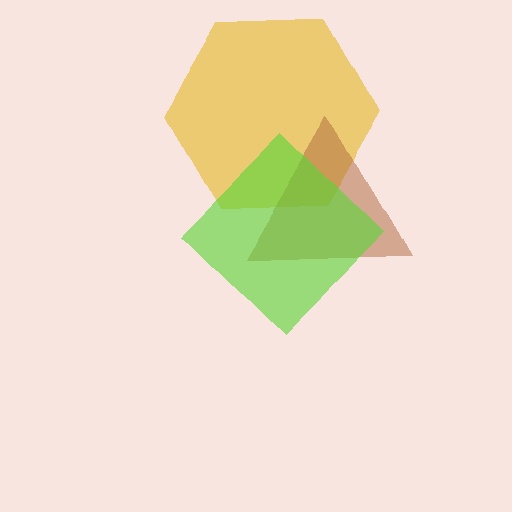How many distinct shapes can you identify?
There are 3 distinct shapes: a yellow hexagon, a brown triangle, a lime diamond.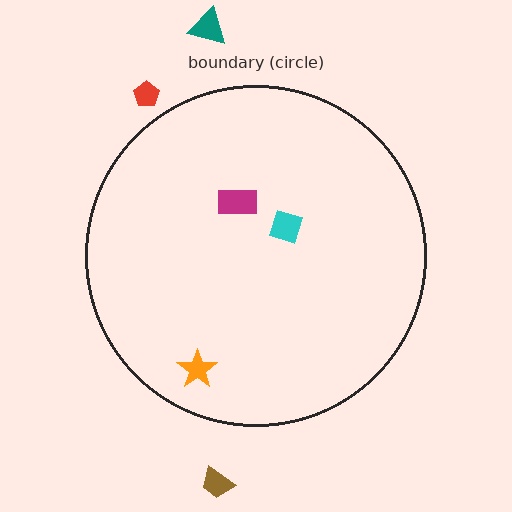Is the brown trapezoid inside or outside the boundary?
Outside.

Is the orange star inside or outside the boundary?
Inside.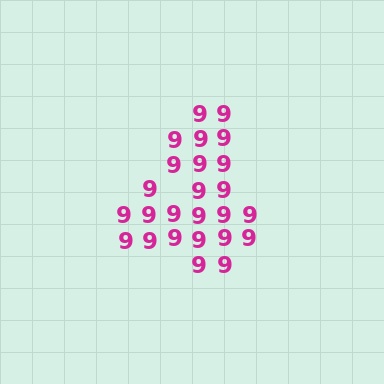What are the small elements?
The small elements are digit 9's.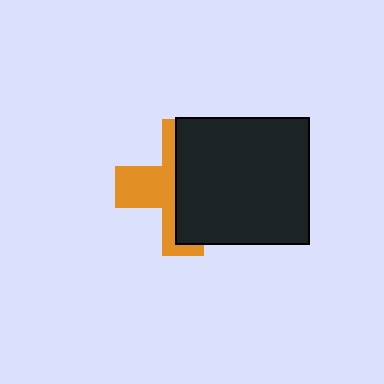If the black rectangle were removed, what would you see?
You would see the complete orange cross.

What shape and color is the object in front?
The object in front is a black rectangle.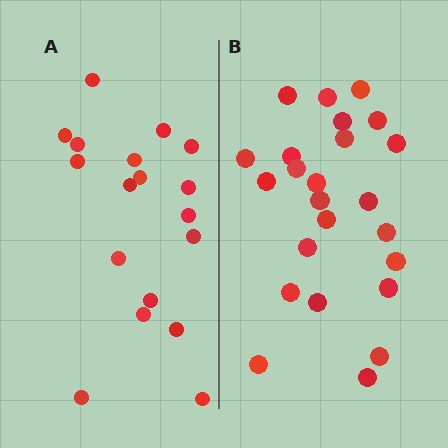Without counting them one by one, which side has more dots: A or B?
Region B (the right region) has more dots.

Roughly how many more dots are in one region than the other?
Region B has about 6 more dots than region A.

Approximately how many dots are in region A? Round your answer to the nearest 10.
About 20 dots. (The exact count is 18, which rounds to 20.)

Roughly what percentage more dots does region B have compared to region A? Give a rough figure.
About 35% more.